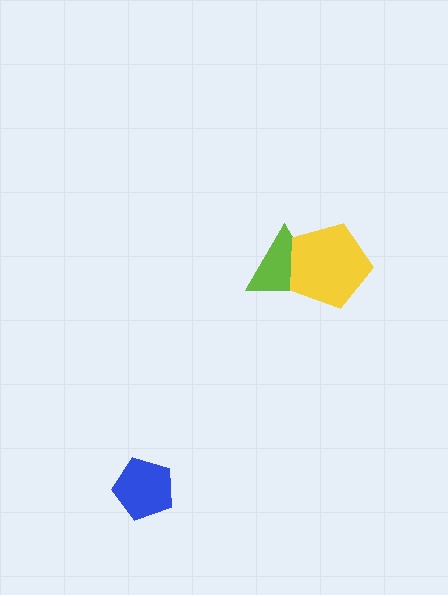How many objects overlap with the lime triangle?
1 object overlaps with the lime triangle.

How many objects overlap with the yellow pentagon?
1 object overlaps with the yellow pentagon.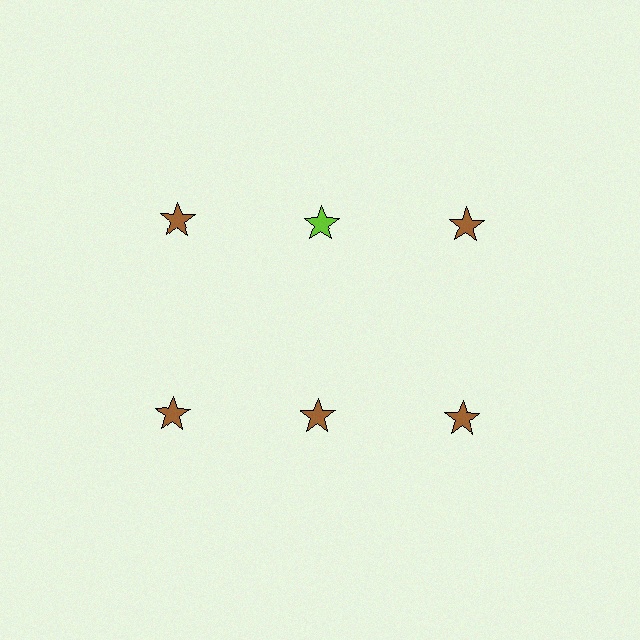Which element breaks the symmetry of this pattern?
The lime star in the top row, second from left column breaks the symmetry. All other shapes are brown stars.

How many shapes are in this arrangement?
There are 6 shapes arranged in a grid pattern.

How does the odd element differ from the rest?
It has a different color: lime instead of brown.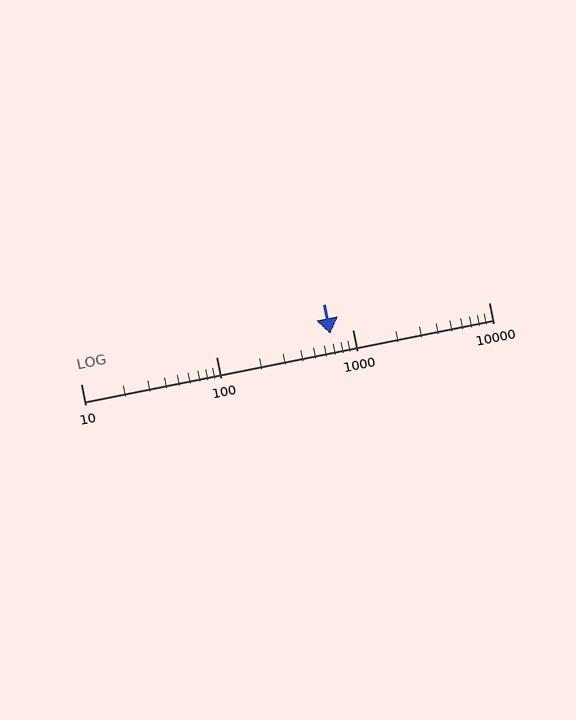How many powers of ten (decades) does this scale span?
The scale spans 3 decades, from 10 to 10000.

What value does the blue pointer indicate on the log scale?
The pointer indicates approximately 690.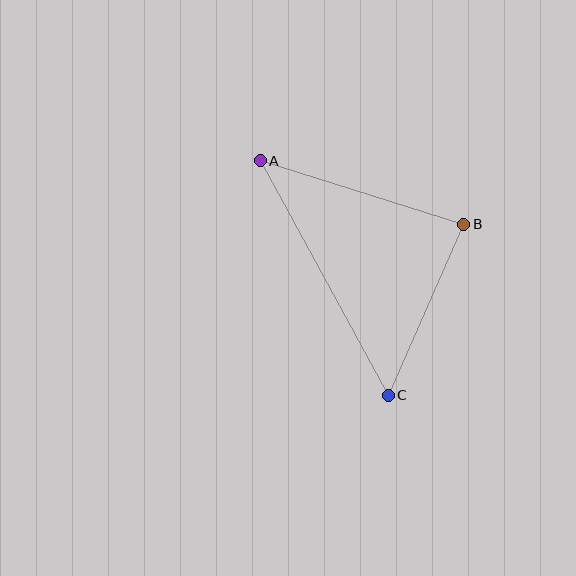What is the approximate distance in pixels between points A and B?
The distance between A and B is approximately 213 pixels.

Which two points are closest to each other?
Points B and C are closest to each other.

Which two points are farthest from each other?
Points A and C are farthest from each other.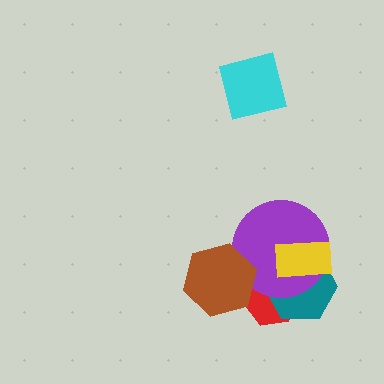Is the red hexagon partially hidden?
Yes, it is partially covered by another shape.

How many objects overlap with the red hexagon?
3 objects overlap with the red hexagon.